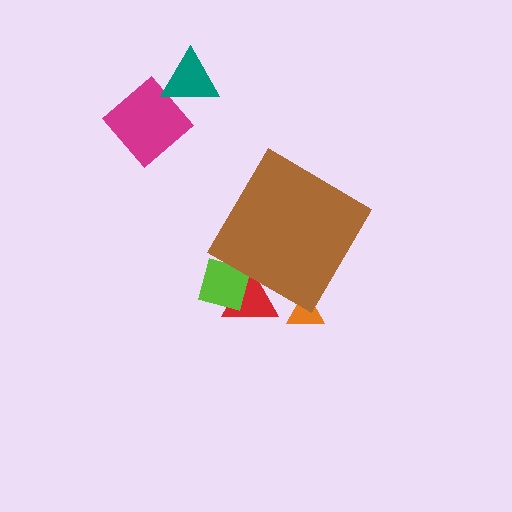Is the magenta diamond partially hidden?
No, the magenta diamond is fully visible.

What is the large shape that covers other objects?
A brown diamond.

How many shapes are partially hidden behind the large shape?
3 shapes are partially hidden.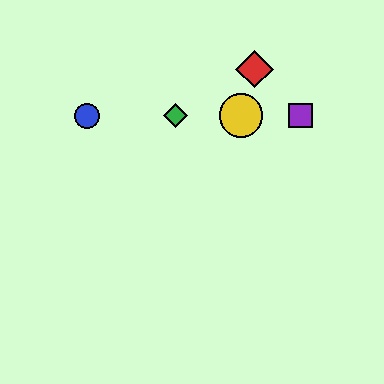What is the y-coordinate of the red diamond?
The red diamond is at y≈69.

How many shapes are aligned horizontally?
4 shapes (the blue circle, the green diamond, the yellow circle, the purple square) are aligned horizontally.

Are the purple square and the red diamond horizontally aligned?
No, the purple square is at y≈116 and the red diamond is at y≈69.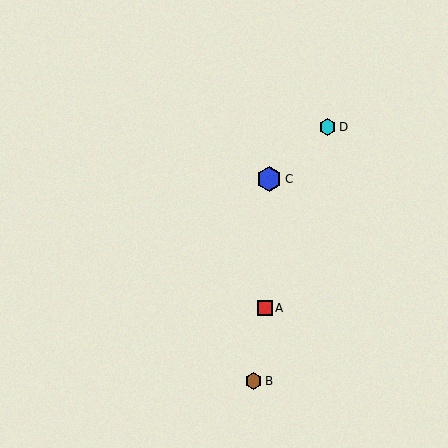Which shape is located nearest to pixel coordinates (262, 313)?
The red square (labeled A) at (265, 308) is nearest to that location.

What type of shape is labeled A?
Shape A is a red square.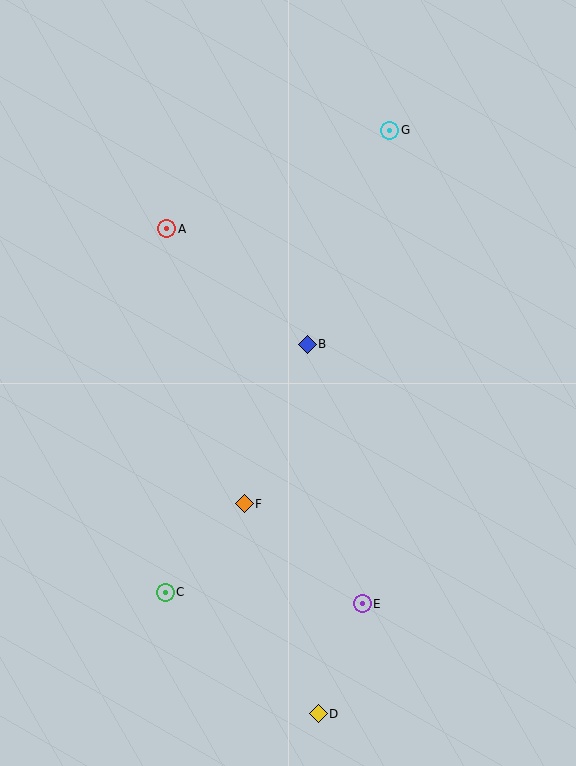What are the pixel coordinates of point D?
Point D is at (318, 714).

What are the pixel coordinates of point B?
Point B is at (307, 344).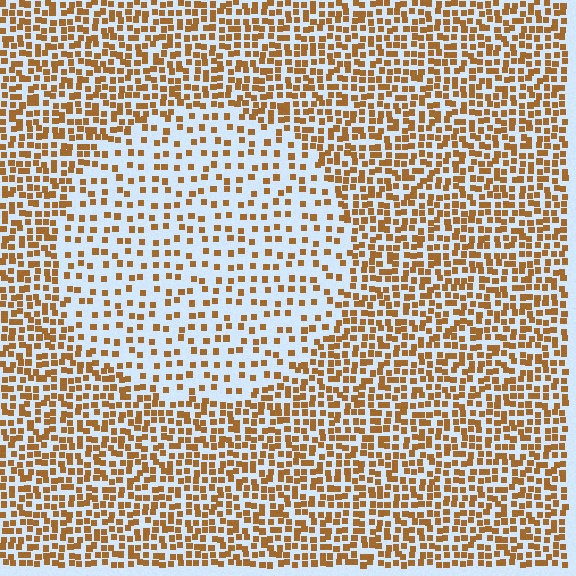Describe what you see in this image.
The image contains small brown elements arranged at two different densities. A circle-shaped region is visible where the elements are less densely packed than the surrounding area.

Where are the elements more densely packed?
The elements are more densely packed outside the circle boundary.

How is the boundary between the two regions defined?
The boundary is defined by a change in element density (approximately 2.2x ratio). All elements are the same color, size, and shape.